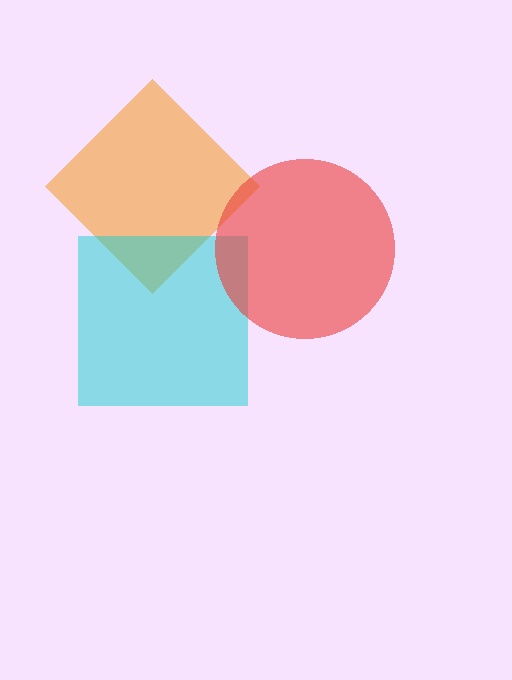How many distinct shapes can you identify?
There are 3 distinct shapes: an orange diamond, a cyan square, a red circle.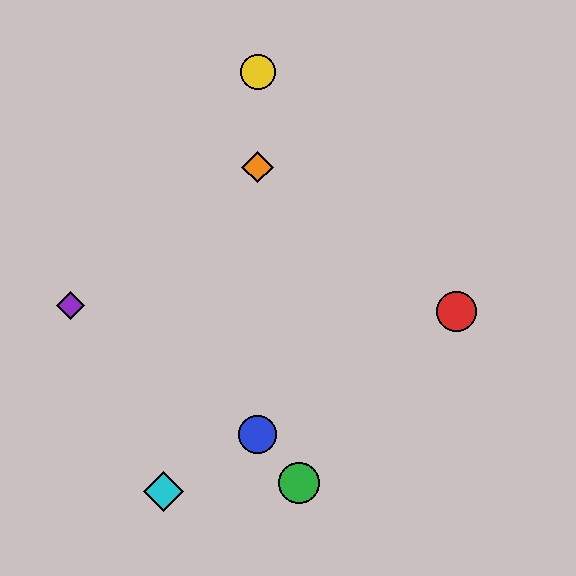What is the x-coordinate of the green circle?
The green circle is at x≈299.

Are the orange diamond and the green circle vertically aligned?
No, the orange diamond is at x≈258 and the green circle is at x≈299.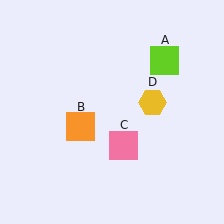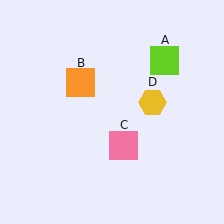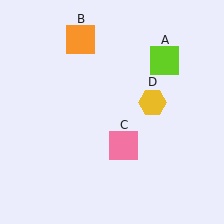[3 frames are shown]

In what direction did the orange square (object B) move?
The orange square (object B) moved up.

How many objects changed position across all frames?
1 object changed position: orange square (object B).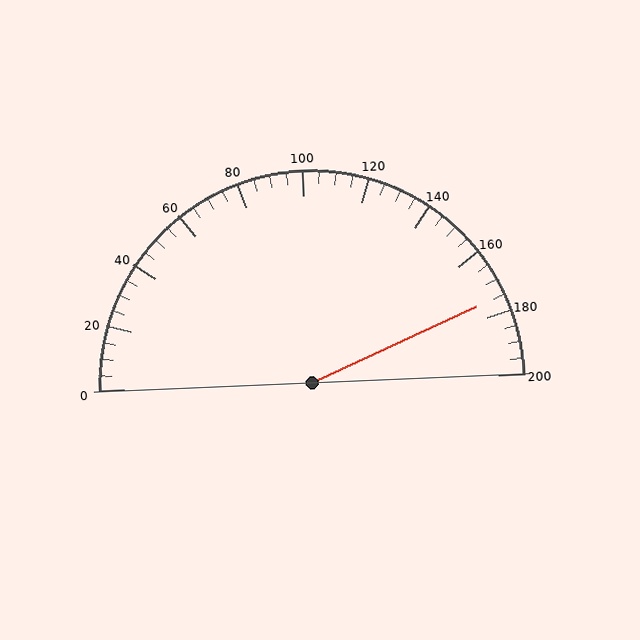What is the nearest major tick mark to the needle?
The nearest major tick mark is 180.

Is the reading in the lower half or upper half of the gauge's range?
The reading is in the upper half of the range (0 to 200).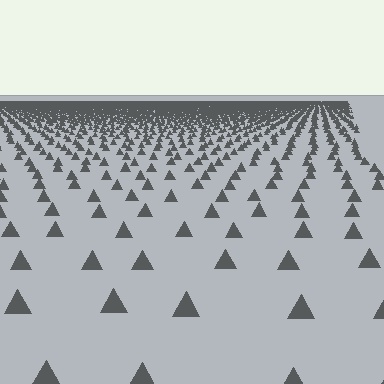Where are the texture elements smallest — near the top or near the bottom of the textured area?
Near the top.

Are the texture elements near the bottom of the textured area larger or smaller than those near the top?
Larger. Near the bottom, elements are closer to the viewer and appear at a bigger on-screen size.